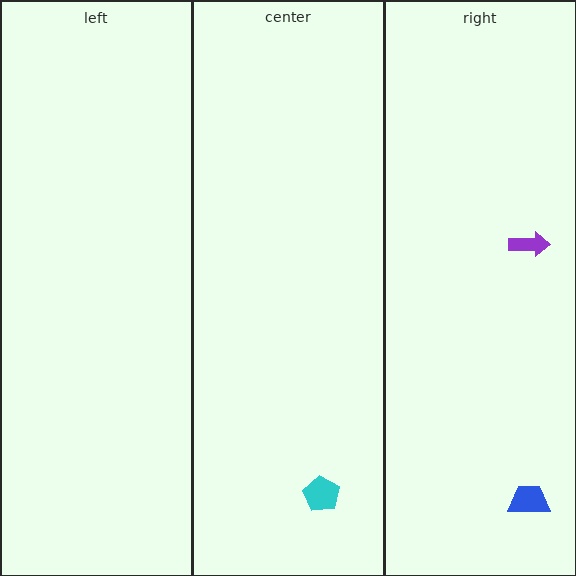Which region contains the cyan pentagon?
The center region.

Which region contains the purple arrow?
The right region.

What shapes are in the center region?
The cyan pentagon.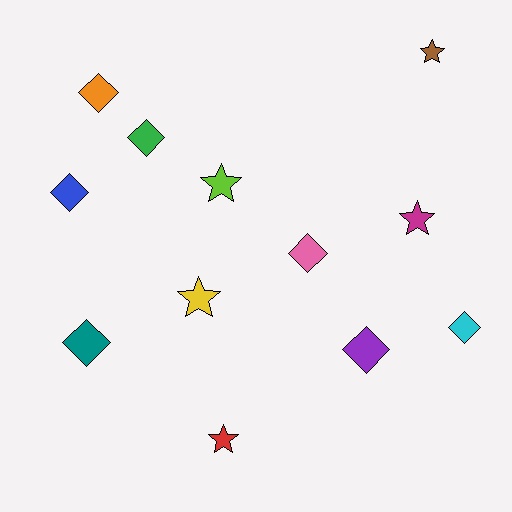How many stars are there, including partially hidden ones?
There are 5 stars.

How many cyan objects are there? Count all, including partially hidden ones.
There is 1 cyan object.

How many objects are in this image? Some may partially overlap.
There are 12 objects.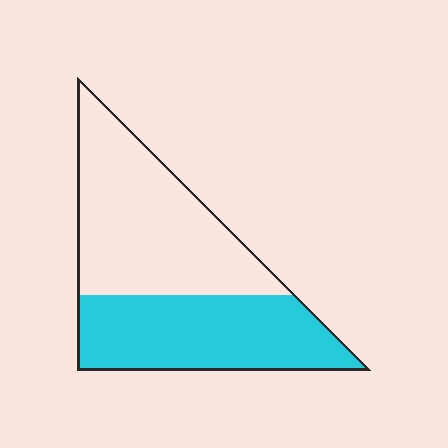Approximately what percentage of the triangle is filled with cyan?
Approximately 45%.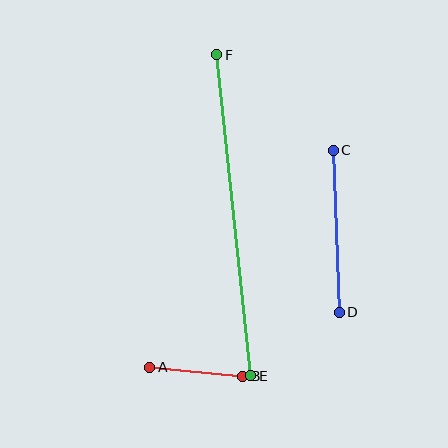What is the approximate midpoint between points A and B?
The midpoint is at approximately (196, 372) pixels.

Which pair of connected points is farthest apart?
Points E and F are farthest apart.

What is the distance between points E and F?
The distance is approximately 323 pixels.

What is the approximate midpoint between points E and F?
The midpoint is at approximately (234, 215) pixels.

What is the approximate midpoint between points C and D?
The midpoint is at approximately (336, 231) pixels.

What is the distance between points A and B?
The distance is approximately 93 pixels.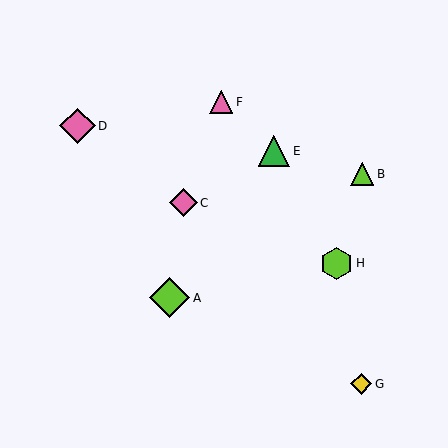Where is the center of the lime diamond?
The center of the lime diamond is at (170, 298).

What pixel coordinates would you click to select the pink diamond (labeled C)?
Click at (183, 203) to select the pink diamond C.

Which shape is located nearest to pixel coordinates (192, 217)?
The pink diamond (labeled C) at (183, 203) is nearest to that location.